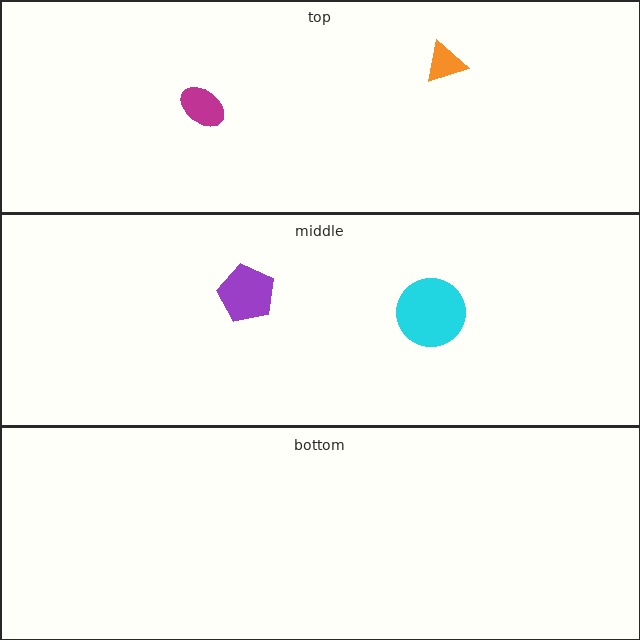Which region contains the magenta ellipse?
The top region.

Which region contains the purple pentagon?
The middle region.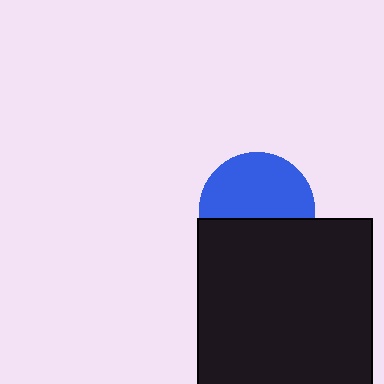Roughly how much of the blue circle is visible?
About half of it is visible (roughly 58%).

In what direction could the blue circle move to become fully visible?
The blue circle could move up. That would shift it out from behind the black square entirely.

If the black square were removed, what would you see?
You would see the complete blue circle.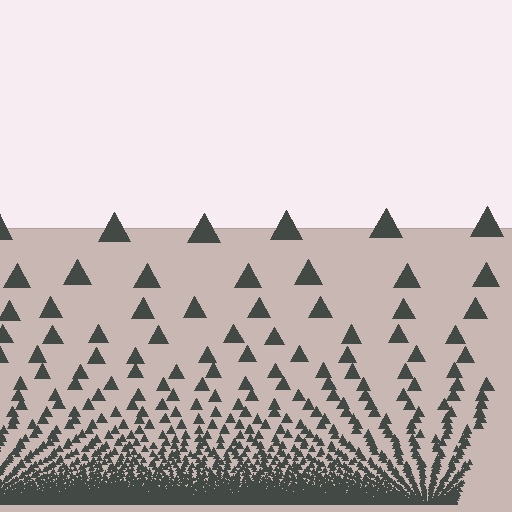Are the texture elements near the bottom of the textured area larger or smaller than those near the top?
Smaller. The gradient is inverted — elements near the bottom are smaller and denser.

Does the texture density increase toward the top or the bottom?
Density increases toward the bottom.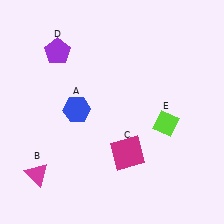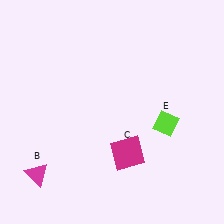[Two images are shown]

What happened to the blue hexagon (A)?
The blue hexagon (A) was removed in Image 2. It was in the top-left area of Image 1.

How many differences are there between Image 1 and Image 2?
There are 2 differences between the two images.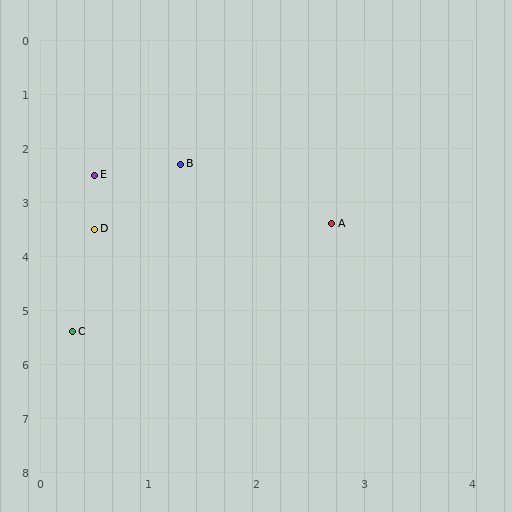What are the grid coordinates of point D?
Point D is at approximately (0.5, 3.5).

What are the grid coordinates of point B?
Point B is at approximately (1.3, 2.3).